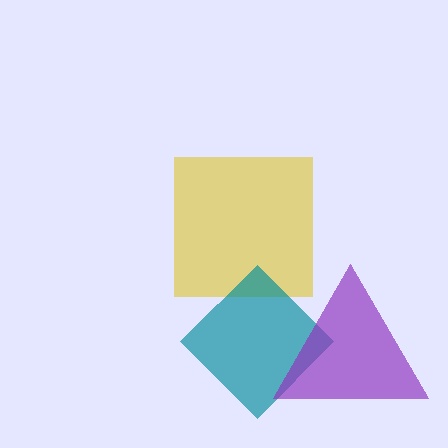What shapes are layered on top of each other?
The layered shapes are: a yellow square, a teal diamond, a purple triangle.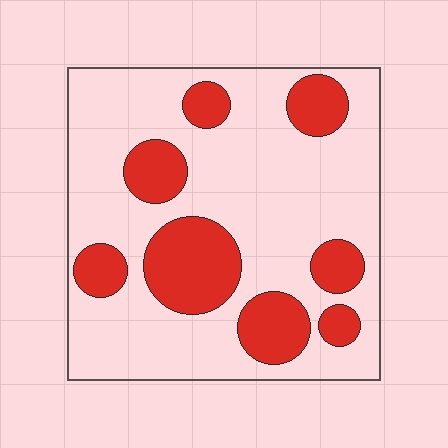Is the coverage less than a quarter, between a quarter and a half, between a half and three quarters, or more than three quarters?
Between a quarter and a half.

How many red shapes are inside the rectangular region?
8.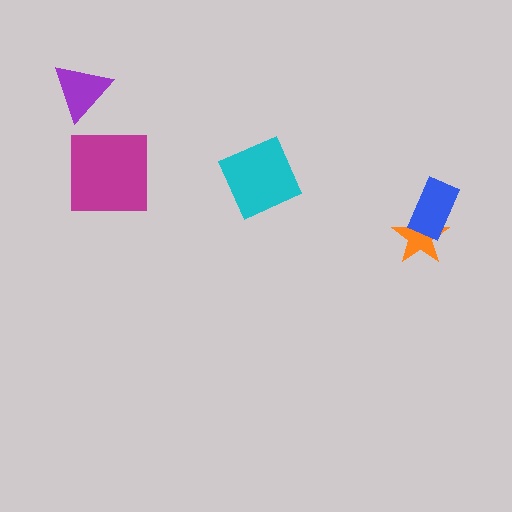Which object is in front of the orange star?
The blue rectangle is in front of the orange star.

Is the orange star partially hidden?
Yes, it is partially covered by another shape.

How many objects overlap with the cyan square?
0 objects overlap with the cyan square.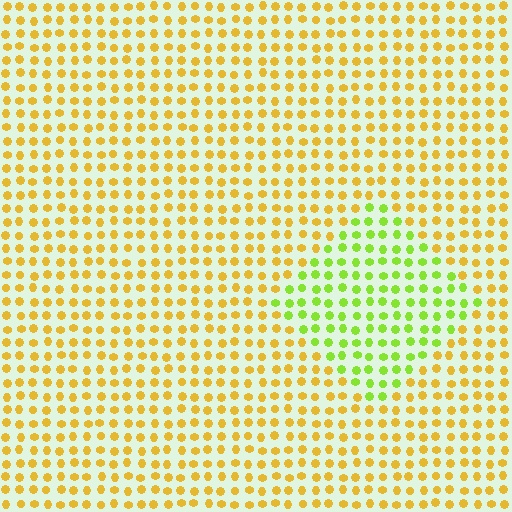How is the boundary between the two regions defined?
The boundary is defined purely by a slight shift in hue (about 46 degrees). Spacing, size, and orientation are identical on both sides.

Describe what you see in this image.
The image is filled with small yellow elements in a uniform arrangement. A diamond-shaped region is visible where the elements are tinted to a slightly different hue, forming a subtle color boundary.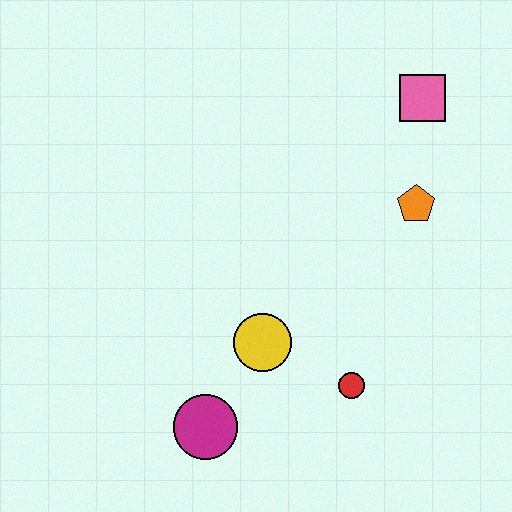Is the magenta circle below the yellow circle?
Yes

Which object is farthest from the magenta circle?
The pink square is farthest from the magenta circle.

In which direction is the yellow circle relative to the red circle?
The yellow circle is to the left of the red circle.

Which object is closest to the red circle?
The yellow circle is closest to the red circle.